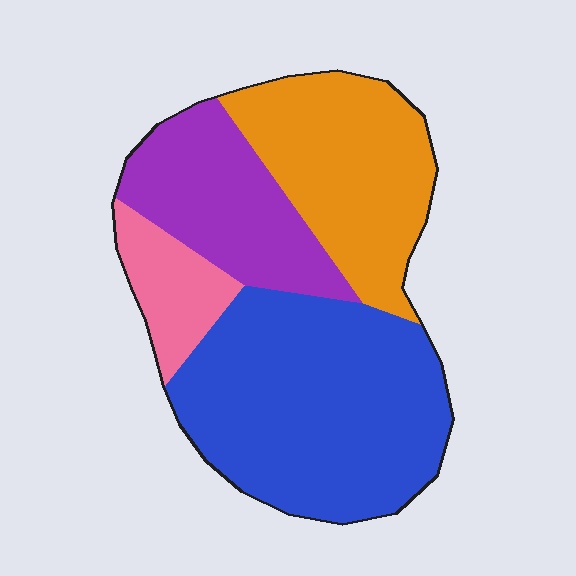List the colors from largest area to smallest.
From largest to smallest: blue, orange, purple, pink.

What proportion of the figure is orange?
Orange takes up about one quarter (1/4) of the figure.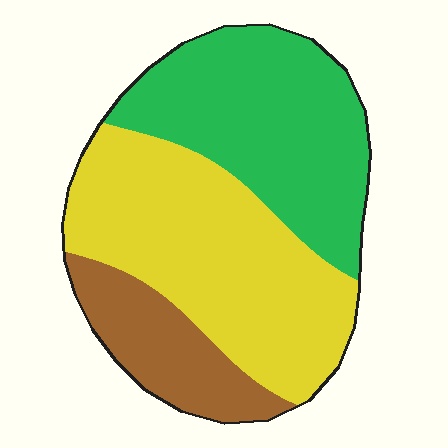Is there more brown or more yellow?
Yellow.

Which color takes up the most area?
Yellow, at roughly 45%.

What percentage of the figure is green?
Green takes up about three eighths (3/8) of the figure.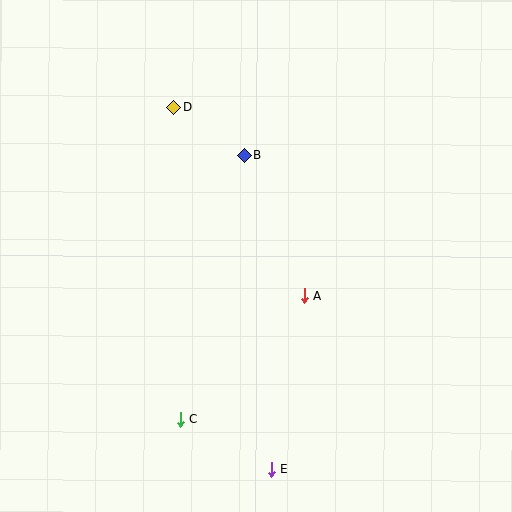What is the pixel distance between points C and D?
The distance between C and D is 312 pixels.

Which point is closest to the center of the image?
Point A at (304, 296) is closest to the center.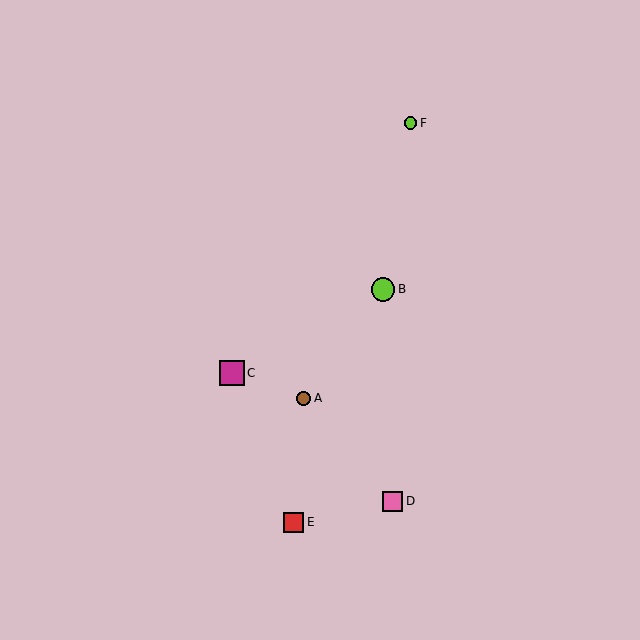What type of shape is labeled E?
Shape E is a red square.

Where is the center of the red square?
The center of the red square is at (294, 522).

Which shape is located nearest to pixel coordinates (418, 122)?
The lime circle (labeled F) at (411, 123) is nearest to that location.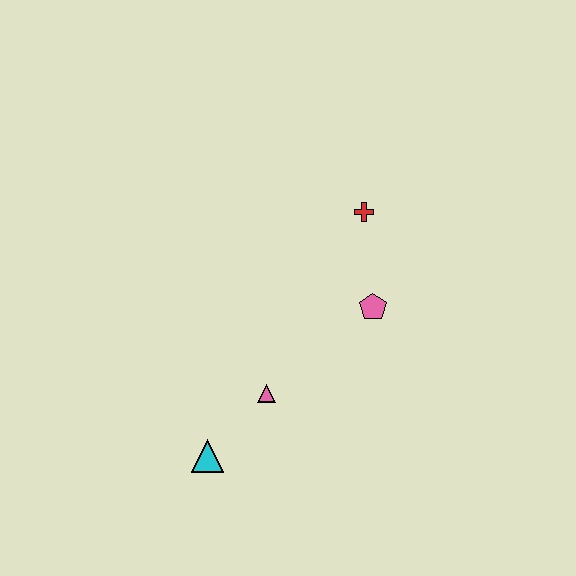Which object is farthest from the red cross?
The cyan triangle is farthest from the red cross.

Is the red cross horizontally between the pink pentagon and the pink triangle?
Yes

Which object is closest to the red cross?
The pink pentagon is closest to the red cross.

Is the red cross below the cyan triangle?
No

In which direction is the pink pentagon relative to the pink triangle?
The pink pentagon is to the right of the pink triangle.